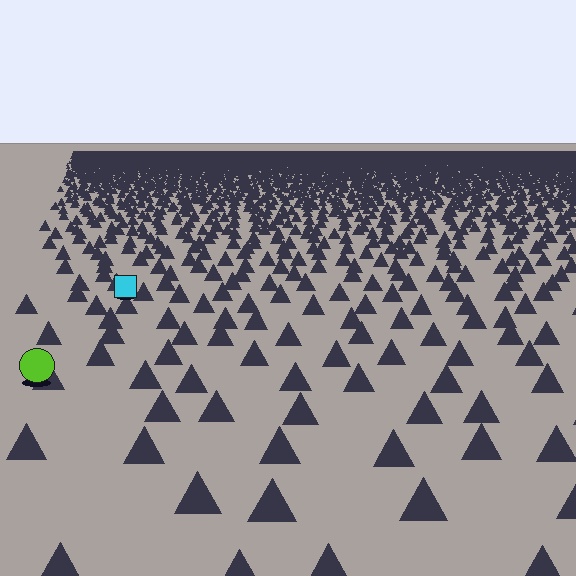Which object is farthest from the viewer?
The cyan square is farthest from the viewer. It appears smaller and the ground texture around it is denser.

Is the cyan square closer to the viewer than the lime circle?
No. The lime circle is closer — you can tell from the texture gradient: the ground texture is coarser near it.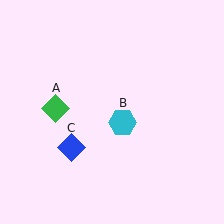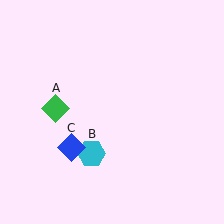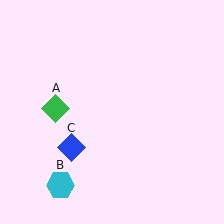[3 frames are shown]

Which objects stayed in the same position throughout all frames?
Green diamond (object A) and blue diamond (object C) remained stationary.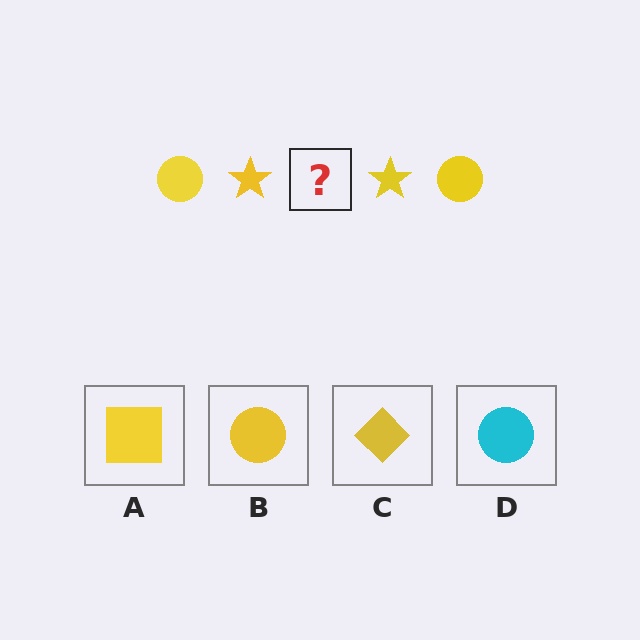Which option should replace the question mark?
Option B.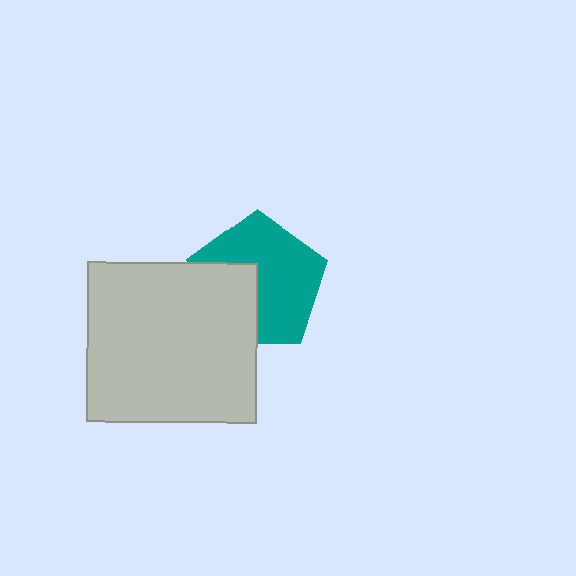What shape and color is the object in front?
The object in front is a light gray rectangle.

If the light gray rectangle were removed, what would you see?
You would see the complete teal pentagon.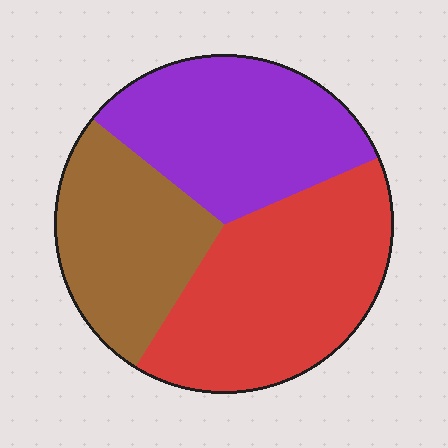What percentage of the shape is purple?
Purple covers 33% of the shape.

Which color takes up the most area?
Red, at roughly 40%.